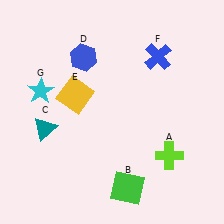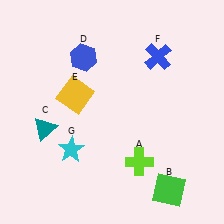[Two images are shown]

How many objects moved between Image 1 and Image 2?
3 objects moved between the two images.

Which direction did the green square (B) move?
The green square (B) moved right.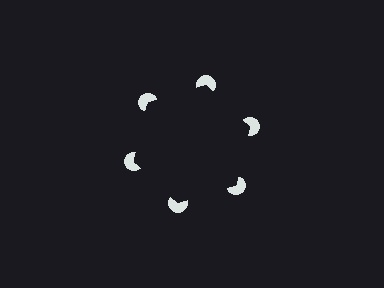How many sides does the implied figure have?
6 sides.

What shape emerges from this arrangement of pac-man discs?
An illusory hexagon — its edges are inferred from the aligned wedge cuts in the pac-man discs, not physically drawn.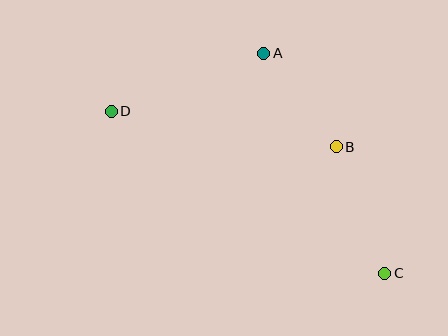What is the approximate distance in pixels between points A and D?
The distance between A and D is approximately 163 pixels.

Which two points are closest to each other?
Points A and B are closest to each other.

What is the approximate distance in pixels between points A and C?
The distance between A and C is approximately 251 pixels.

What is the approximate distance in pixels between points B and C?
The distance between B and C is approximately 136 pixels.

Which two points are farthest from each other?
Points C and D are farthest from each other.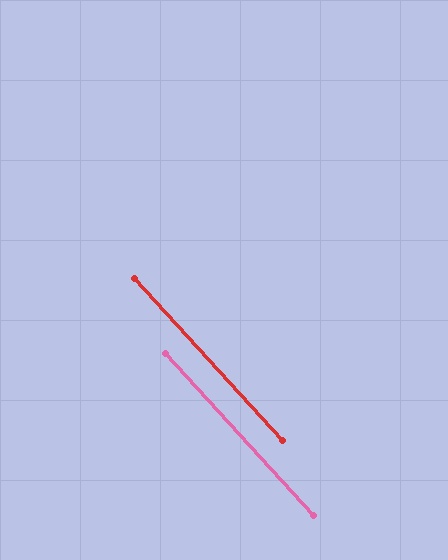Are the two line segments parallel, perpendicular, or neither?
Parallel — their directions differ by only 0.1°.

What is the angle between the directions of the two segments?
Approximately 0 degrees.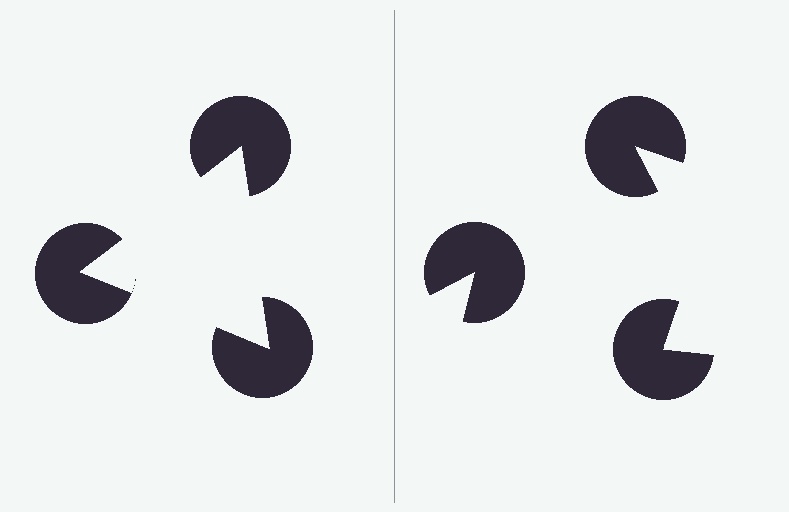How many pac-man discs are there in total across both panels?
6 — 3 on each side.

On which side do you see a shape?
An illusory triangle appears on the left side. On the right side the wedge cuts are rotated, so no coherent shape forms.